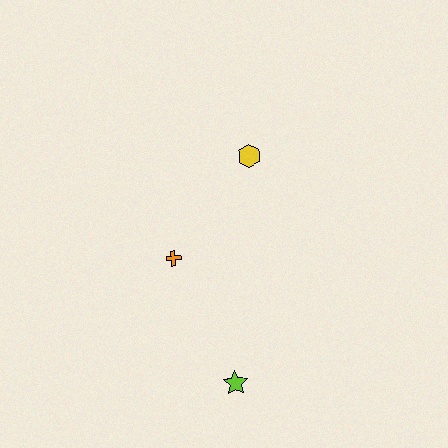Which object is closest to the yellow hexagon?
The orange cross is closest to the yellow hexagon.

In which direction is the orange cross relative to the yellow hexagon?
The orange cross is below the yellow hexagon.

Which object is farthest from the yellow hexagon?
The lime star is farthest from the yellow hexagon.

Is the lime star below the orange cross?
Yes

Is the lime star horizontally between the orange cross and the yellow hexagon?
Yes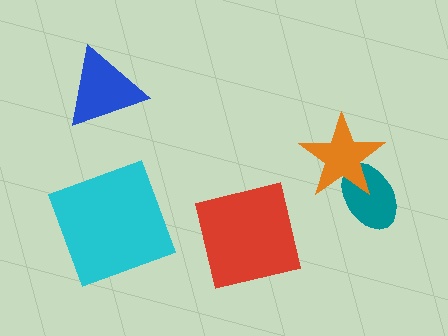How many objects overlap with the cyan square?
0 objects overlap with the cyan square.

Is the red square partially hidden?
No, no other shape covers it.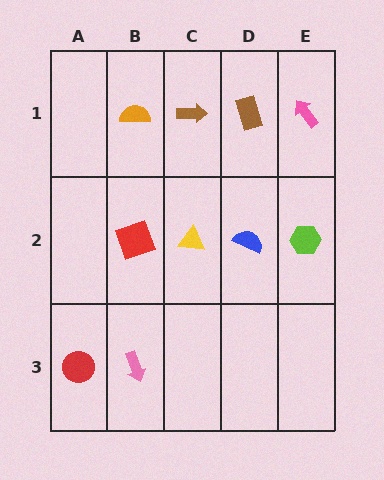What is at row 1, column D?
A brown rectangle.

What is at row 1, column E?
A pink arrow.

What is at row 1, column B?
An orange semicircle.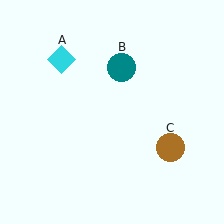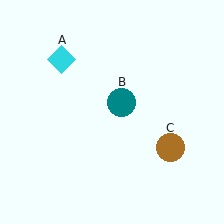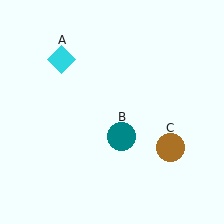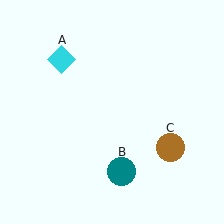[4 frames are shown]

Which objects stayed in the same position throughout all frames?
Cyan diamond (object A) and brown circle (object C) remained stationary.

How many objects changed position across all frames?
1 object changed position: teal circle (object B).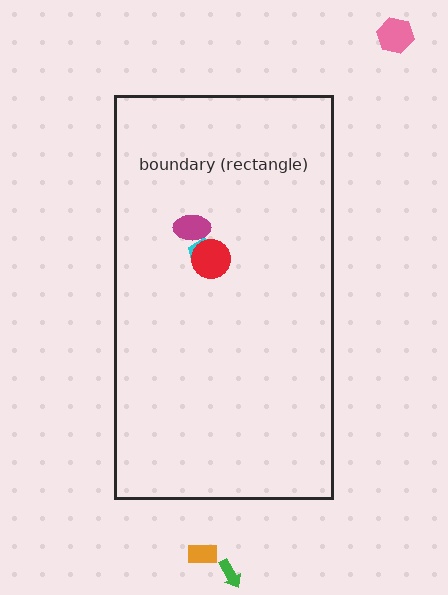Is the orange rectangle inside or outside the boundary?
Outside.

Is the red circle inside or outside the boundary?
Inside.